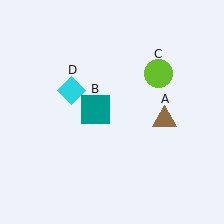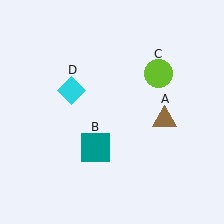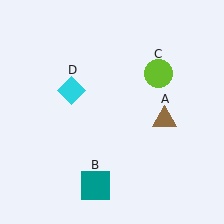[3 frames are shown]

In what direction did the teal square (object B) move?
The teal square (object B) moved down.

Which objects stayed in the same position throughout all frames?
Brown triangle (object A) and lime circle (object C) and cyan diamond (object D) remained stationary.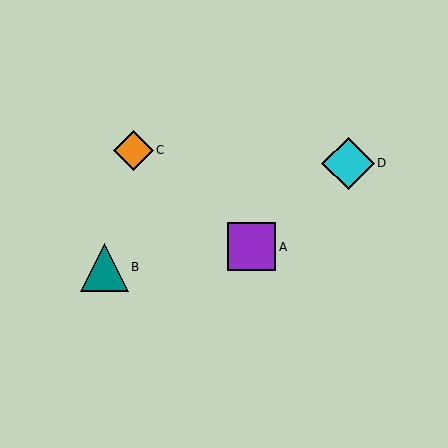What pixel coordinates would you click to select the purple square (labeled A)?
Click at (252, 247) to select the purple square A.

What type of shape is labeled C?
Shape C is an orange diamond.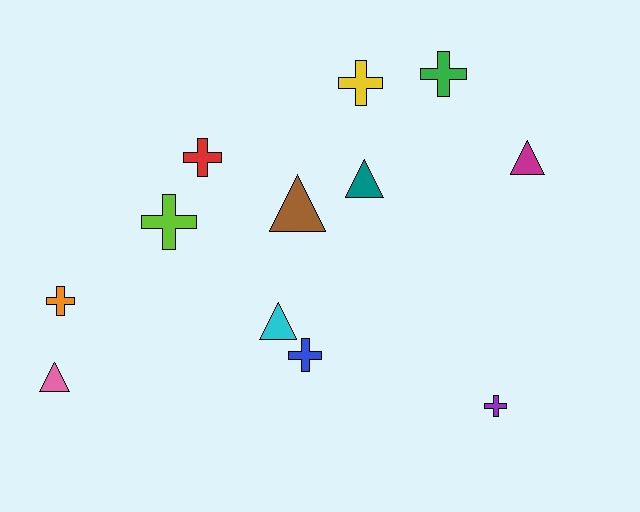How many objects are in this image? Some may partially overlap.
There are 12 objects.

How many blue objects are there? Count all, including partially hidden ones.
There is 1 blue object.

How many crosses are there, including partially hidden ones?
There are 7 crosses.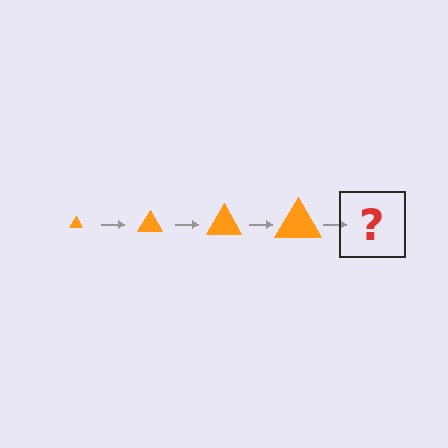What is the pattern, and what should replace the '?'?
The pattern is that the triangle gets progressively larger each step. The '?' should be an orange triangle, larger than the previous one.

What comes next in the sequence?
The next element should be an orange triangle, larger than the previous one.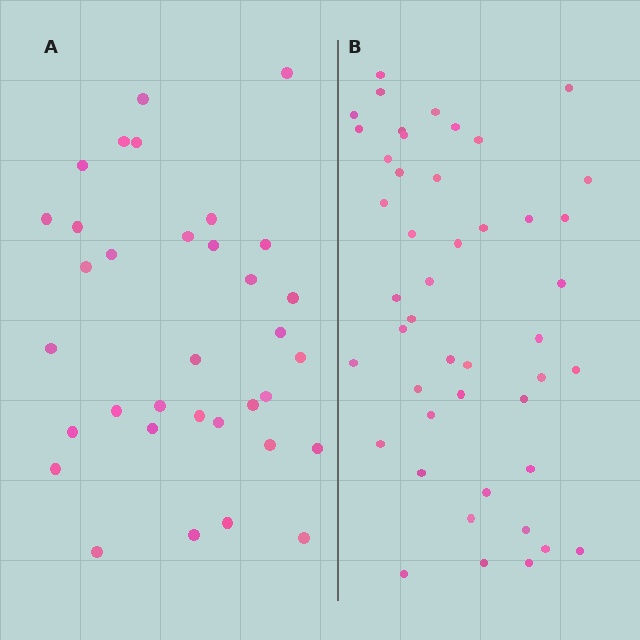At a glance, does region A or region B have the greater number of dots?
Region B (the right region) has more dots.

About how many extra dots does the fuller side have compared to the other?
Region B has roughly 12 or so more dots than region A.